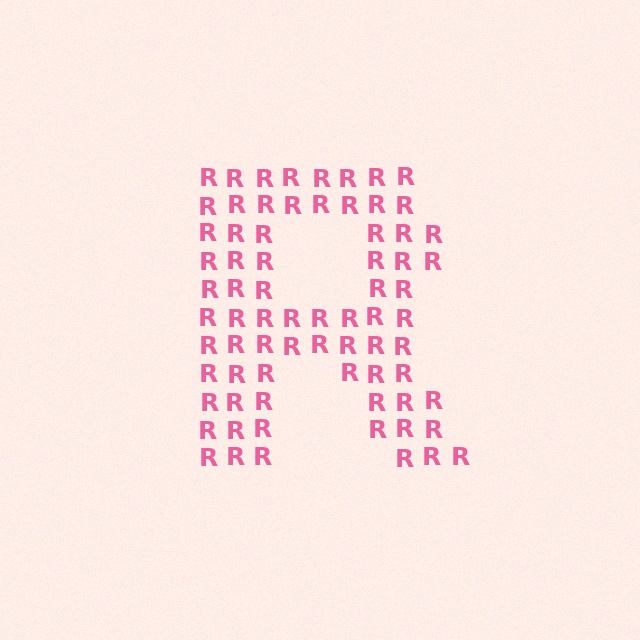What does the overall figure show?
The overall figure shows the letter R.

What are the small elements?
The small elements are letter R's.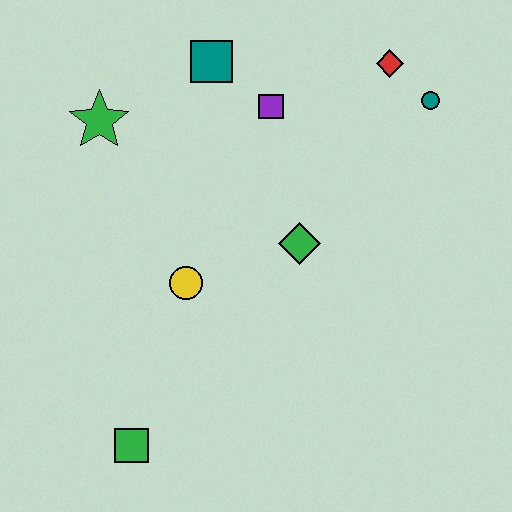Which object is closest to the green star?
The teal square is closest to the green star.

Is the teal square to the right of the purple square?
No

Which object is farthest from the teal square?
The green square is farthest from the teal square.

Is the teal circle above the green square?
Yes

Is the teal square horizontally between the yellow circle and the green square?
No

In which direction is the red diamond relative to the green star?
The red diamond is to the right of the green star.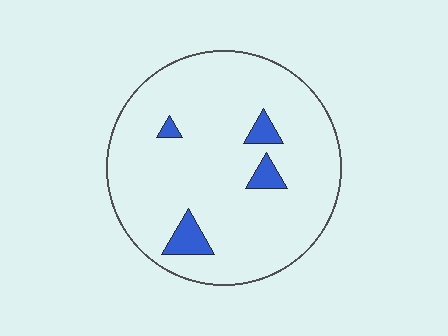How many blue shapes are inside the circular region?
4.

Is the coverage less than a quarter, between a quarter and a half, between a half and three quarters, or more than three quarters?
Less than a quarter.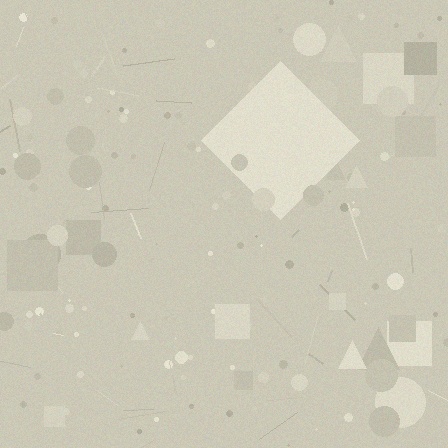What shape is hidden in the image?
A diamond is hidden in the image.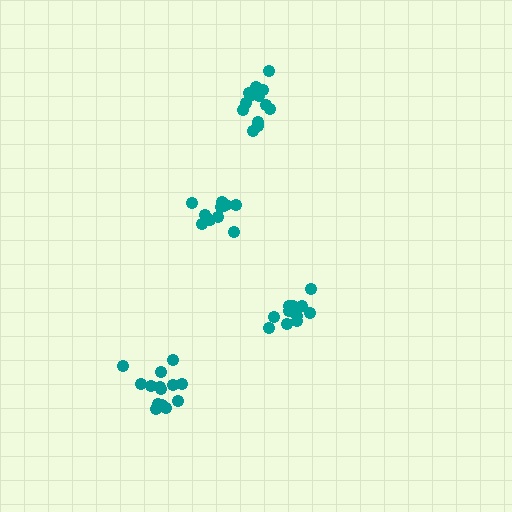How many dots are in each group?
Group 1: 11 dots, Group 2: 13 dots, Group 3: 12 dots, Group 4: 14 dots (50 total).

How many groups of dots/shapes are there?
There are 4 groups.